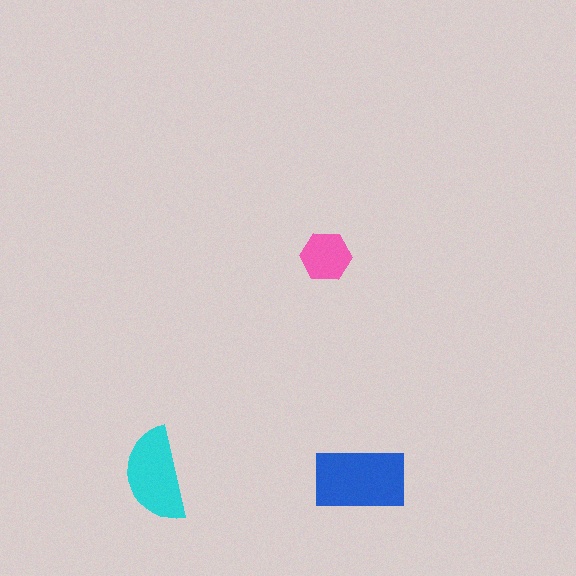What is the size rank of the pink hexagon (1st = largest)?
3rd.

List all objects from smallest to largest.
The pink hexagon, the cyan semicircle, the blue rectangle.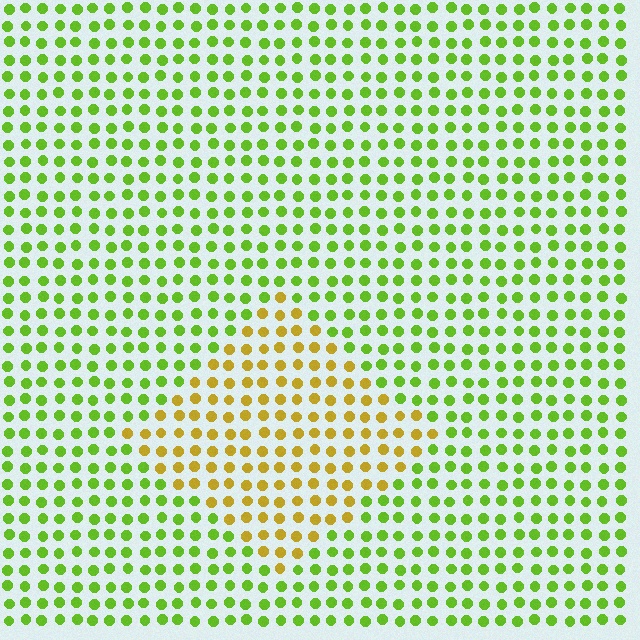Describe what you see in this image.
The image is filled with small lime elements in a uniform arrangement. A diamond-shaped region is visible where the elements are tinted to a slightly different hue, forming a subtle color boundary.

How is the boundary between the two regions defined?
The boundary is defined purely by a slight shift in hue (about 47 degrees). Spacing, size, and orientation are identical on both sides.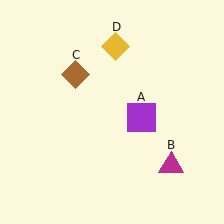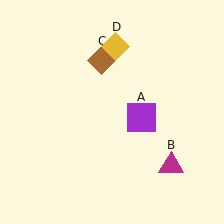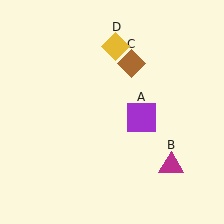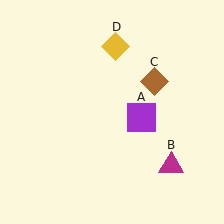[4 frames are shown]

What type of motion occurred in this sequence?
The brown diamond (object C) rotated clockwise around the center of the scene.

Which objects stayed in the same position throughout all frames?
Purple square (object A) and magenta triangle (object B) and yellow diamond (object D) remained stationary.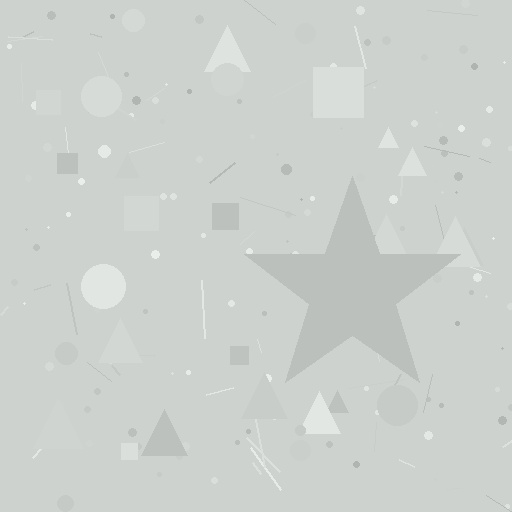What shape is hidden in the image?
A star is hidden in the image.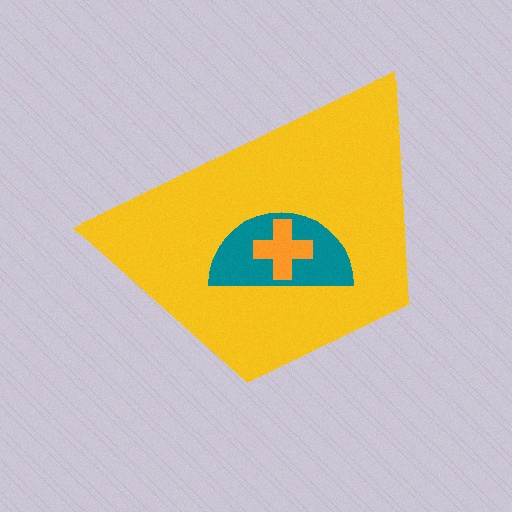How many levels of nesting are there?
3.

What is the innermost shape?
The orange cross.